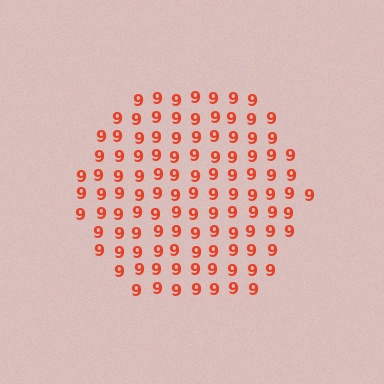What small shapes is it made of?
It is made of small digit 9's.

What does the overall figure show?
The overall figure shows a hexagon.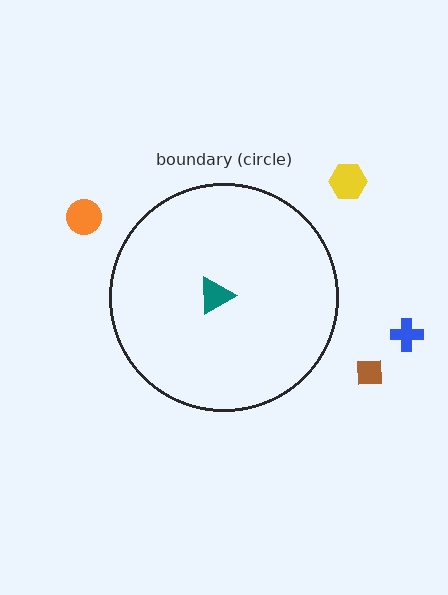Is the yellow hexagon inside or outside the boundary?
Outside.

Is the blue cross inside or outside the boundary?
Outside.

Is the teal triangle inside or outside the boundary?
Inside.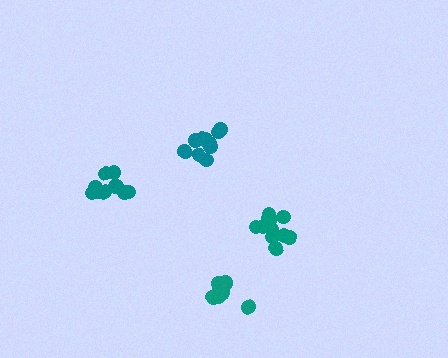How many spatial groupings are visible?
There are 4 spatial groupings.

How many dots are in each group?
Group 1: 12 dots, Group 2: 10 dots, Group 3: 11 dots, Group 4: 10 dots (43 total).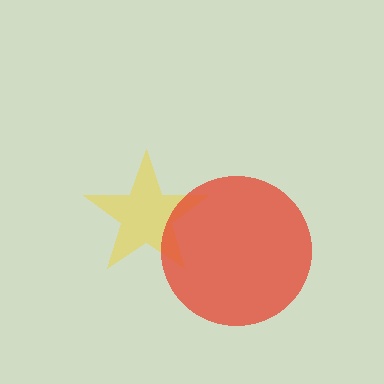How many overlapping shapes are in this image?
There are 2 overlapping shapes in the image.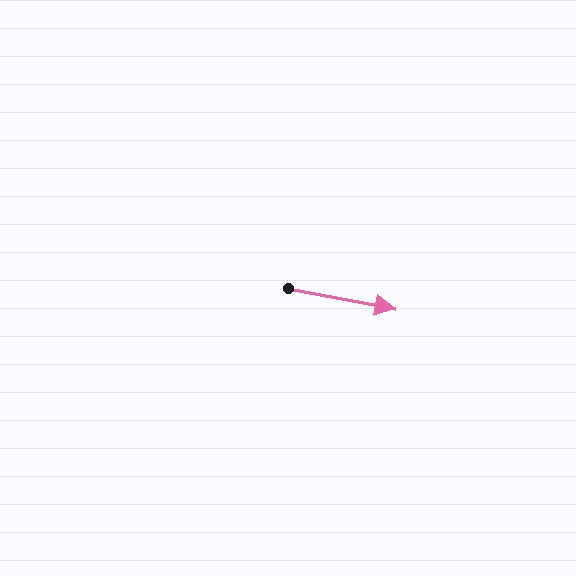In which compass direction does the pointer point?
East.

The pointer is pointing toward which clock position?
Roughly 3 o'clock.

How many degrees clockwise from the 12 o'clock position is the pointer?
Approximately 101 degrees.